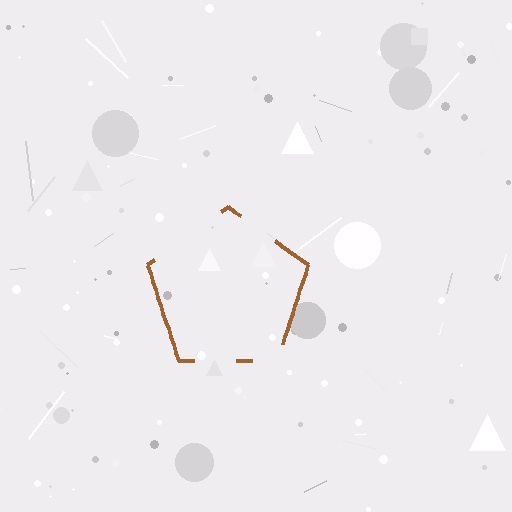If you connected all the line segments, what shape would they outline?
They would outline a pentagon.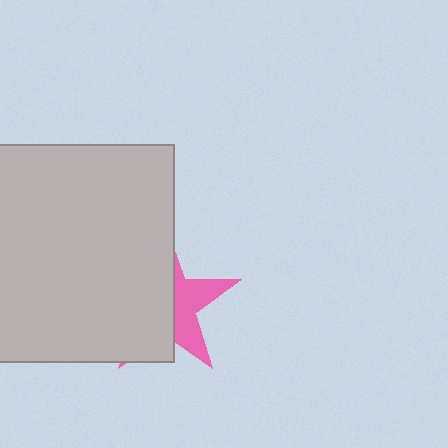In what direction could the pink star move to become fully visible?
The pink star could move right. That would shift it out from behind the light gray square entirely.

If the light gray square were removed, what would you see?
You would see the complete pink star.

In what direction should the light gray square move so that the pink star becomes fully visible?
The light gray square should move left. That is the shortest direction to clear the overlap and leave the pink star fully visible.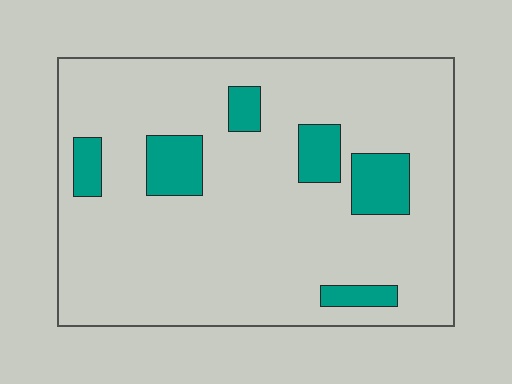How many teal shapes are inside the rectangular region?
6.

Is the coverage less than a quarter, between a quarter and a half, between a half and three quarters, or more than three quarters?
Less than a quarter.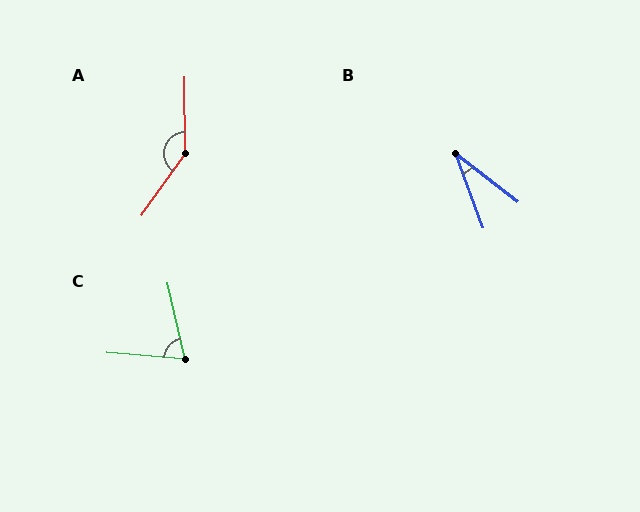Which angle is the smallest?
B, at approximately 31 degrees.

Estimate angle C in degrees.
Approximately 73 degrees.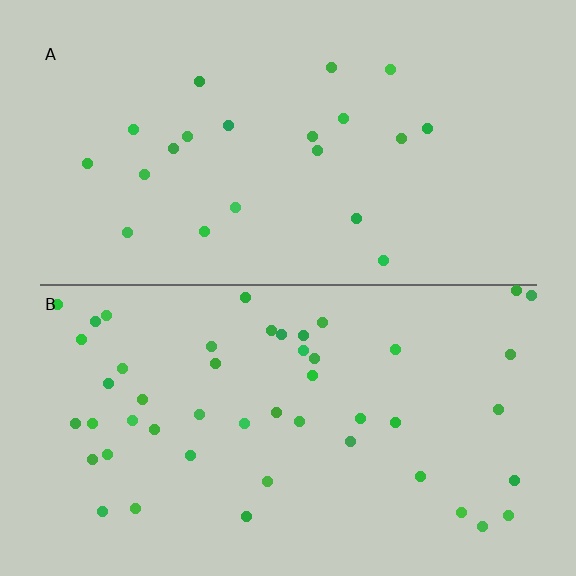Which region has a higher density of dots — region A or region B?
B (the bottom).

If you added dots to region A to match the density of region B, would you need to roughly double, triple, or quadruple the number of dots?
Approximately double.